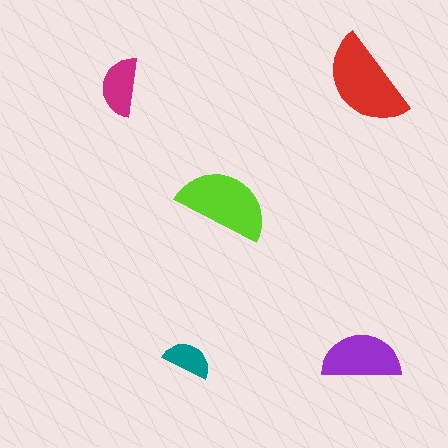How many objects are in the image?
There are 5 objects in the image.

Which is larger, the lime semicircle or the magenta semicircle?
The lime one.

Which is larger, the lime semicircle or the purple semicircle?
The lime one.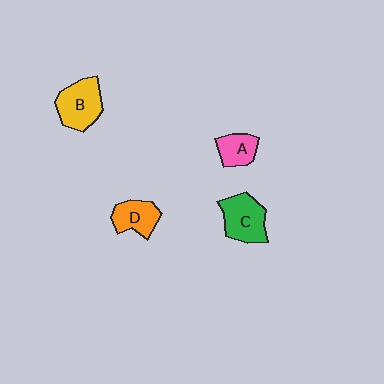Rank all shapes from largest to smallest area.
From largest to smallest: B (yellow), C (green), D (orange), A (pink).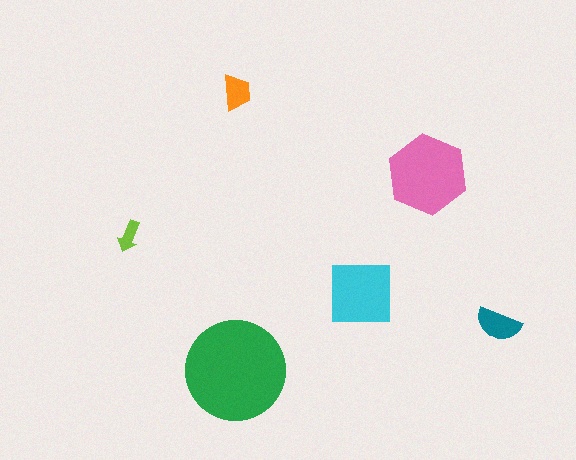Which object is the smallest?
The lime arrow.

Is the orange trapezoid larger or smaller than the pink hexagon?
Smaller.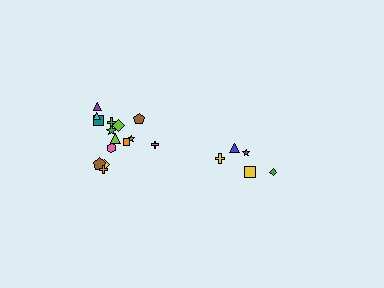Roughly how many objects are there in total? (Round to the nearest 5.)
Roughly 20 objects in total.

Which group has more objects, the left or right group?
The left group.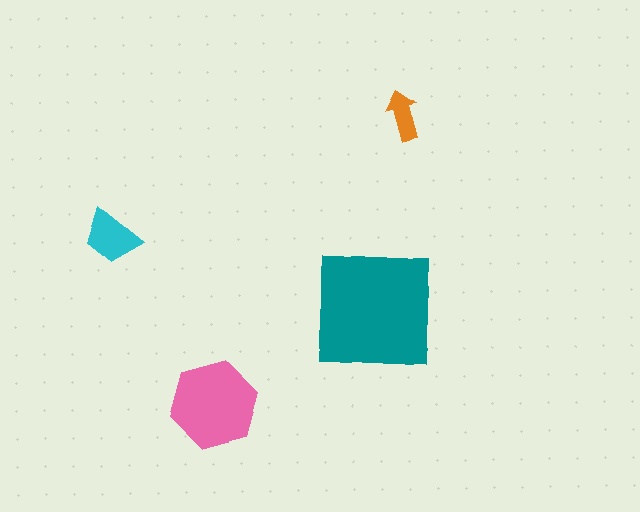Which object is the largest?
The teal square.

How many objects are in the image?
There are 4 objects in the image.